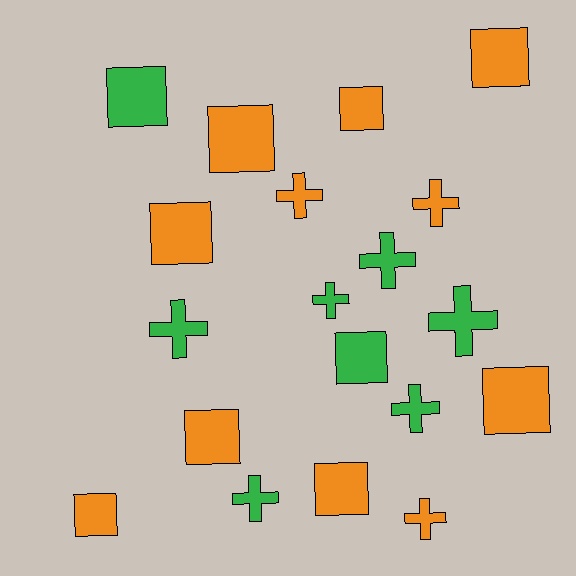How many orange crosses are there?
There are 3 orange crosses.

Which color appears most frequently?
Orange, with 11 objects.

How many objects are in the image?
There are 19 objects.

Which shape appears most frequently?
Square, with 10 objects.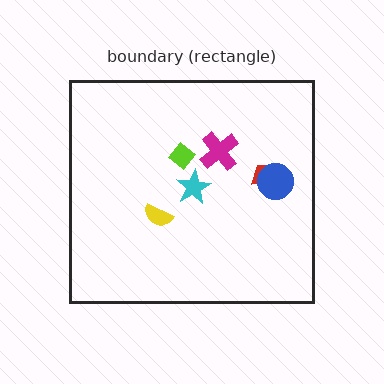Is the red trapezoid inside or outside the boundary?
Inside.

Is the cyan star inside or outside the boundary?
Inside.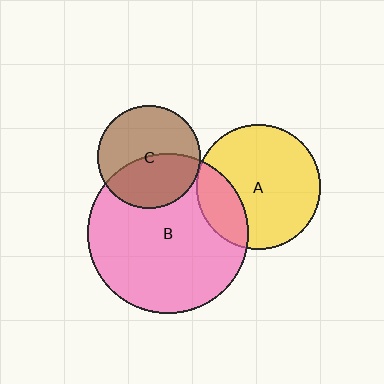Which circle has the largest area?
Circle B (pink).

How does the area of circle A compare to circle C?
Approximately 1.5 times.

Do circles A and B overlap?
Yes.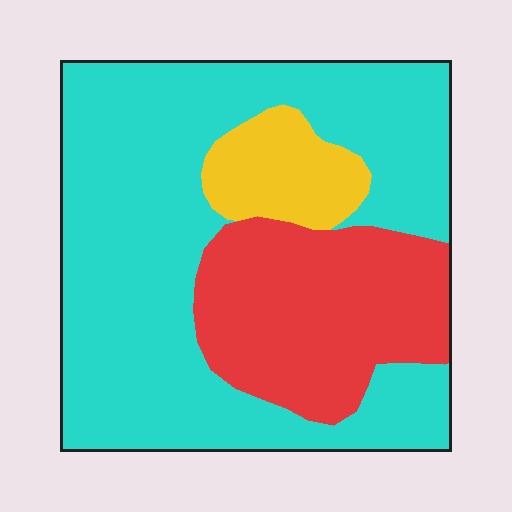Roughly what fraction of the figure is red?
Red covers around 25% of the figure.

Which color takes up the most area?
Cyan, at roughly 65%.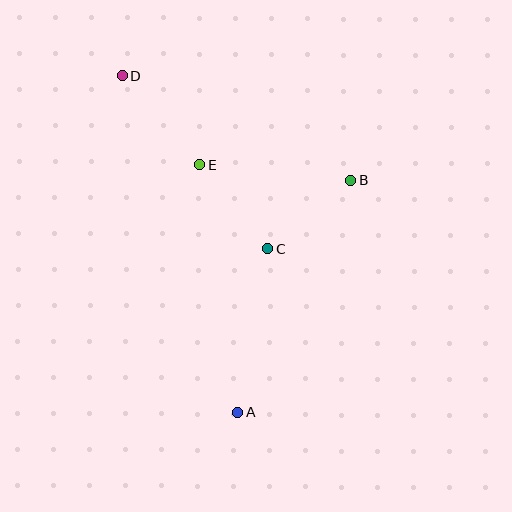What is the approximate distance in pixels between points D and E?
The distance between D and E is approximately 118 pixels.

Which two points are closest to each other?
Points B and C are closest to each other.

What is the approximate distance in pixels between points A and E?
The distance between A and E is approximately 251 pixels.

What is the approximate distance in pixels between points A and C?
The distance between A and C is approximately 166 pixels.